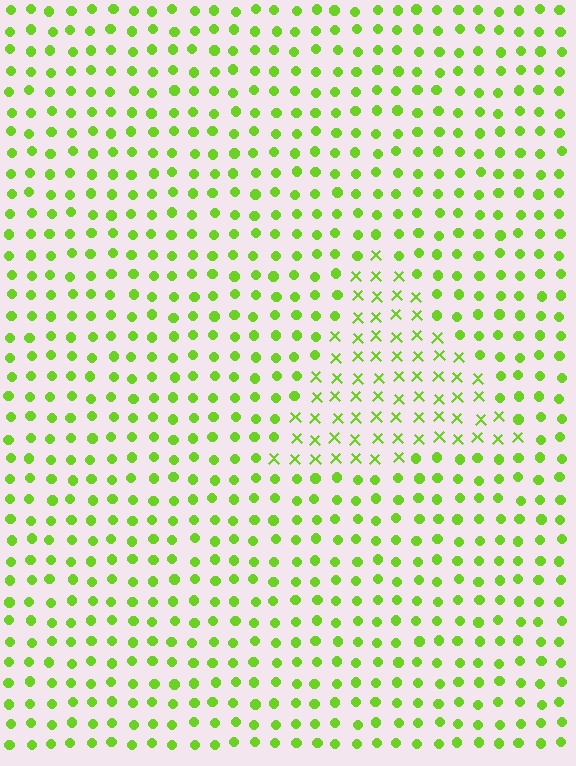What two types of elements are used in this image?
The image uses X marks inside the triangle region and circles outside it.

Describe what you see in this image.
The image is filled with small lime elements arranged in a uniform grid. A triangle-shaped region contains X marks, while the surrounding area contains circles. The boundary is defined purely by the change in element shape.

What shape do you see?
I see a triangle.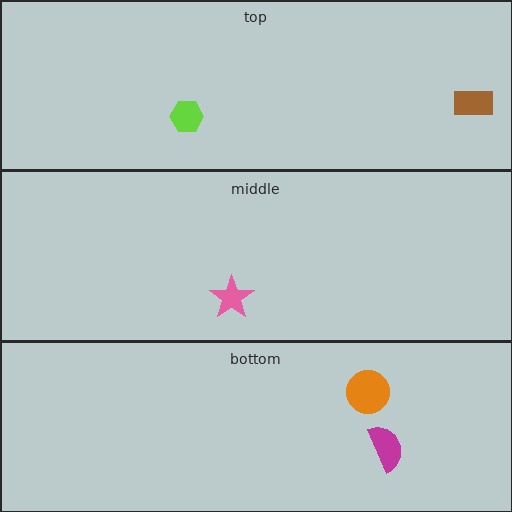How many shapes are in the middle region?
1.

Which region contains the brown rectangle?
The top region.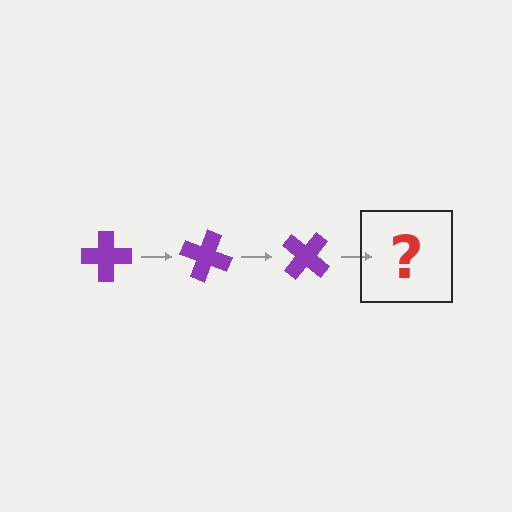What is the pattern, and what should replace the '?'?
The pattern is that the cross rotates 20 degrees each step. The '?' should be a purple cross rotated 60 degrees.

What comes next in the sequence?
The next element should be a purple cross rotated 60 degrees.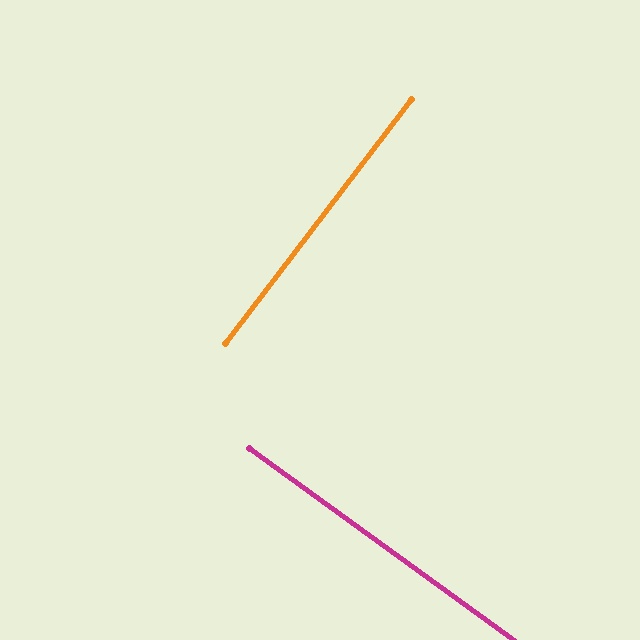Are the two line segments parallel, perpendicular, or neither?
Perpendicular — they meet at approximately 89°.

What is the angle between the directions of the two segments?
Approximately 89 degrees.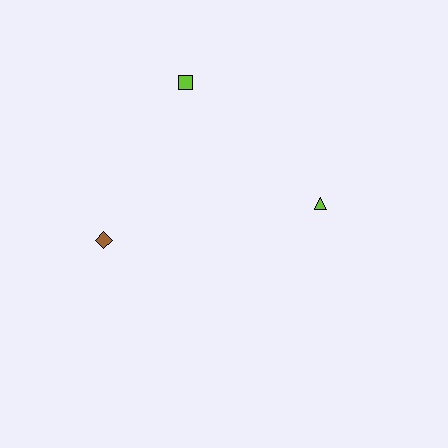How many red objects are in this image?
There are no red objects.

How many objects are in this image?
There are 3 objects.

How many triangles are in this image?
There is 1 triangle.